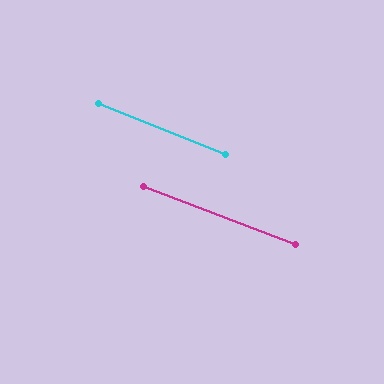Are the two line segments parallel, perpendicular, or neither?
Parallel — their directions differ by only 0.8°.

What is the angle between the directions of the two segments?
Approximately 1 degree.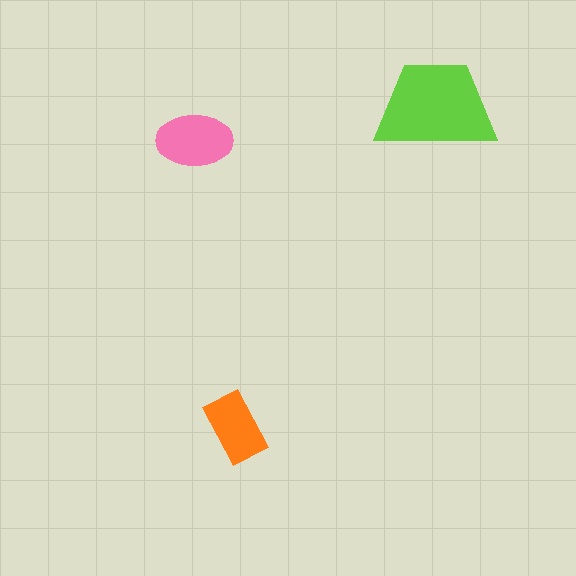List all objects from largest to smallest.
The lime trapezoid, the pink ellipse, the orange rectangle.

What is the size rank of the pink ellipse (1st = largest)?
2nd.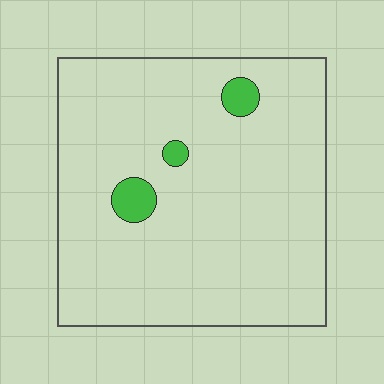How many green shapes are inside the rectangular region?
3.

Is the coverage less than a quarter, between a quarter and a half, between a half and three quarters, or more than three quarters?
Less than a quarter.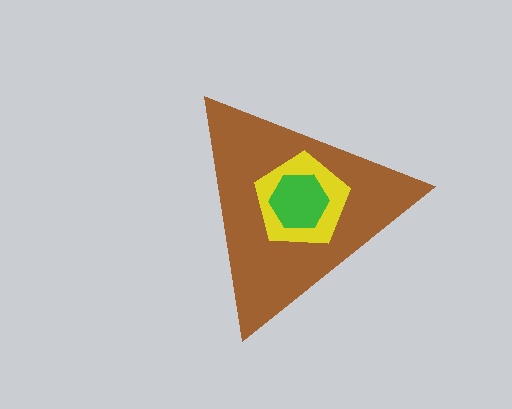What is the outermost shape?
The brown triangle.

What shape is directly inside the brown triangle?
The yellow pentagon.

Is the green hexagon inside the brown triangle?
Yes.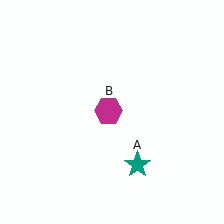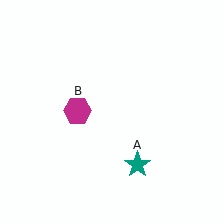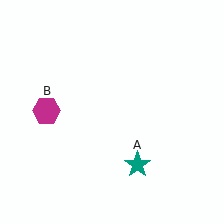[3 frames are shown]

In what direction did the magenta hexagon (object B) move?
The magenta hexagon (object B) moved left.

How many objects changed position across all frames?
1 object changed position: magenta hexagon (object B).